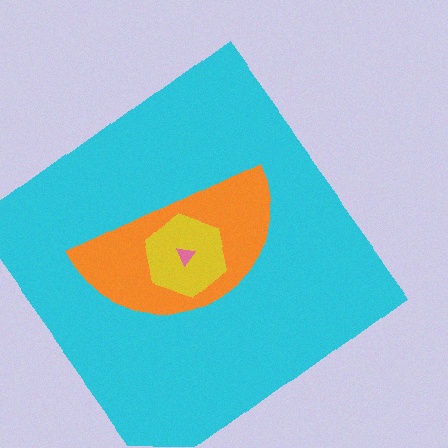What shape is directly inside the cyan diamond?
The orange semicircle.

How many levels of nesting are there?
4.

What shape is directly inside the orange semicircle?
The yellow hexagon.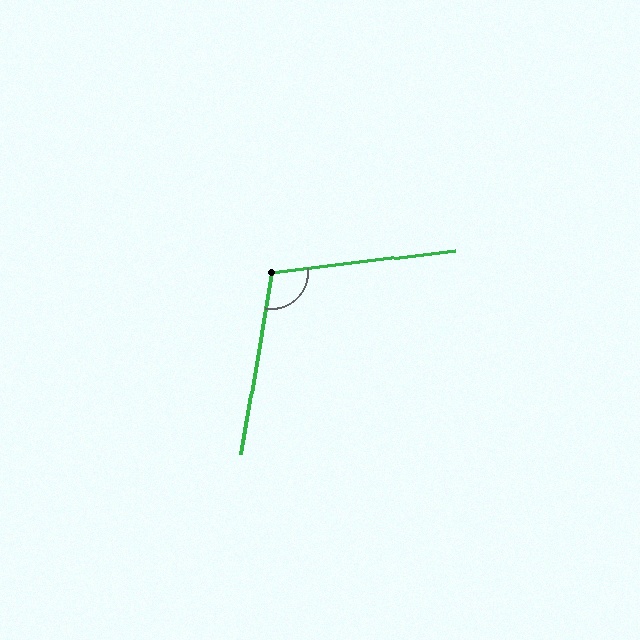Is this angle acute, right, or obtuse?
It is obtuse.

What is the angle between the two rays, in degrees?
Approximately 107 degrees.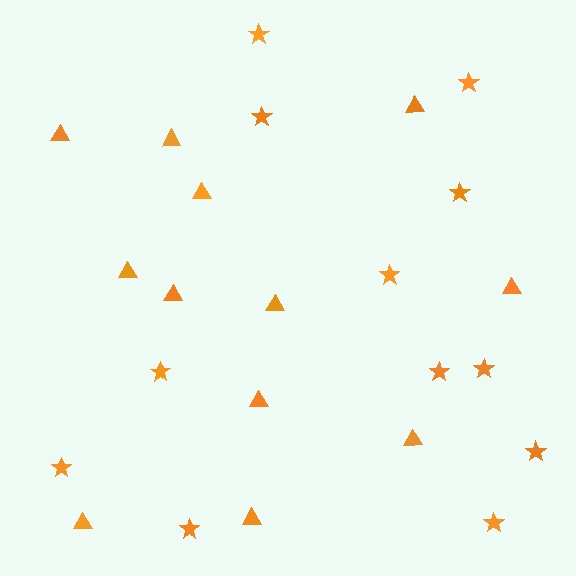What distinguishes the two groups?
There are 2 groups: one group of triangles (12) and one group of stars (12).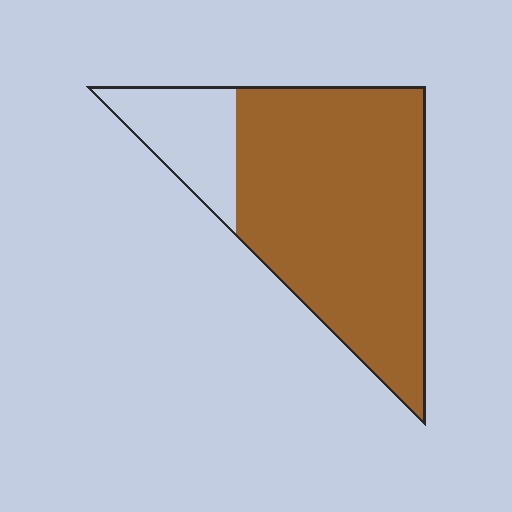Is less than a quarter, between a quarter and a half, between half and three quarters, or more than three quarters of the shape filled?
More than three quarters.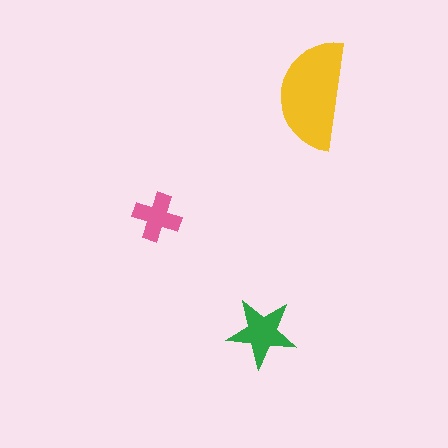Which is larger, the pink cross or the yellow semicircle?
The yellow semicircle.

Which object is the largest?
The yellow semicircle.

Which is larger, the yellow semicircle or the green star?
The yellow semicircle.